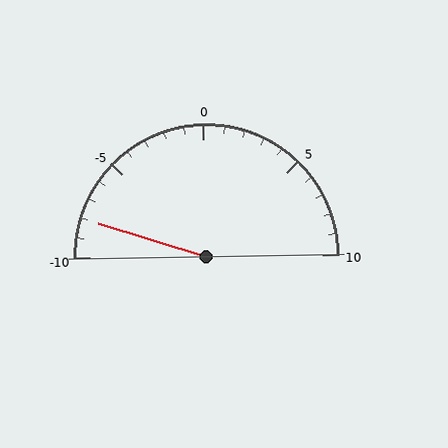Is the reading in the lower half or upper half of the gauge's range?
The reading is in the lower half of the range (-10 to 10).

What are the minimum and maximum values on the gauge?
The gauge ranges from -10 to 10.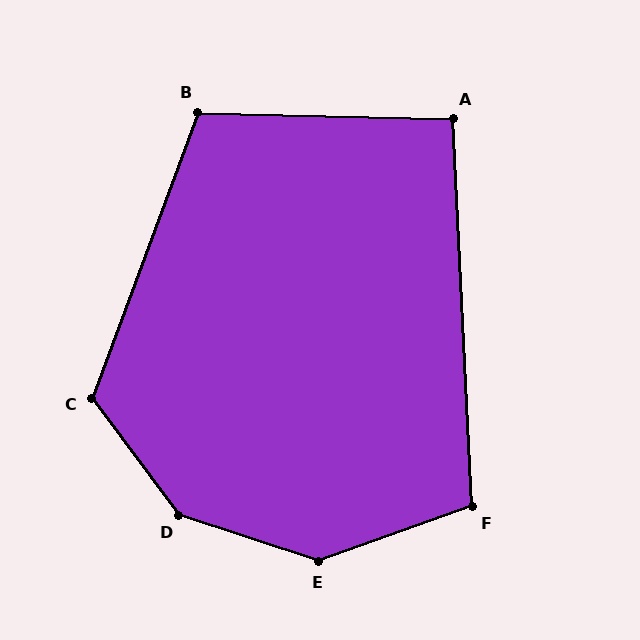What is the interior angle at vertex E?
Approximately 142 degrees (obtuse).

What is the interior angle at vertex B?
Approximately 109 degrees (obtuse).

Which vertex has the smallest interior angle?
A, at approximately 94 degrees.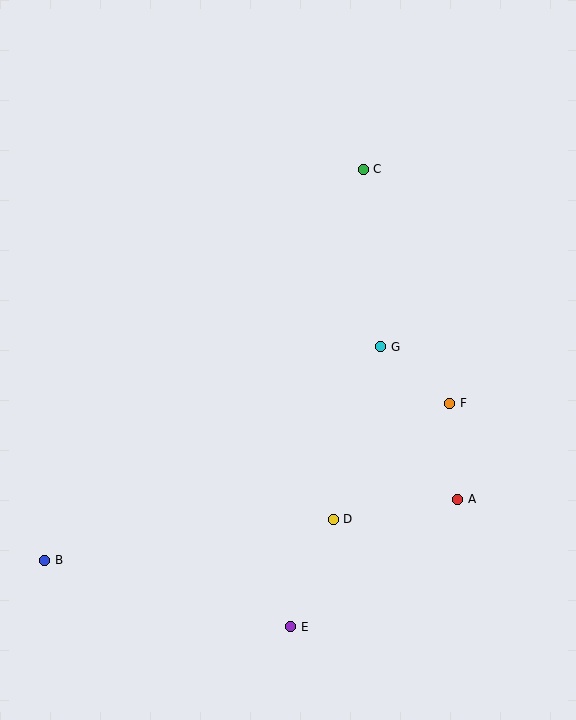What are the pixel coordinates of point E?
Point E is at (291, 627).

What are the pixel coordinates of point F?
Point F is at (450, 403).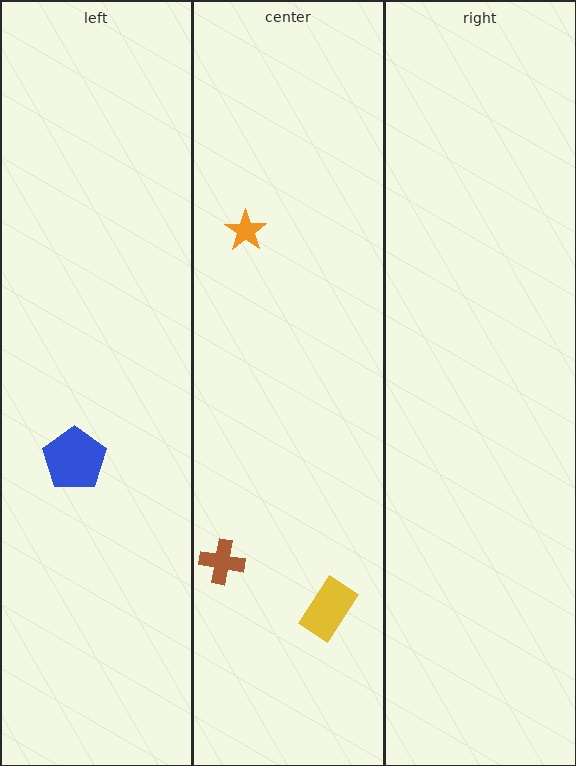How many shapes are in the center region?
3.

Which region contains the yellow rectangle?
The center region.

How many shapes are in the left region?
1.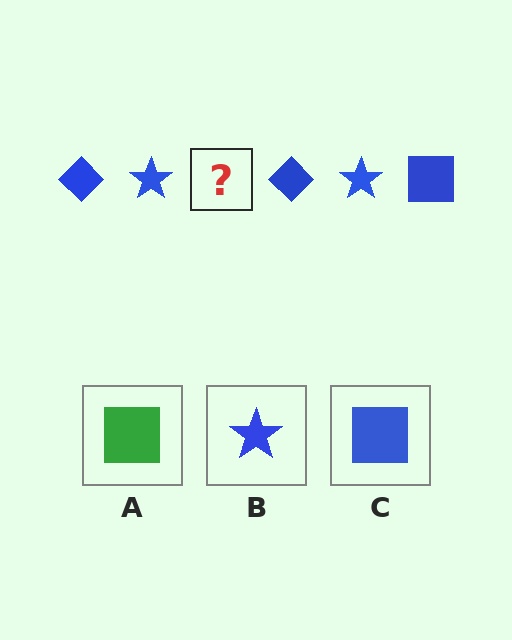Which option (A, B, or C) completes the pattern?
C.